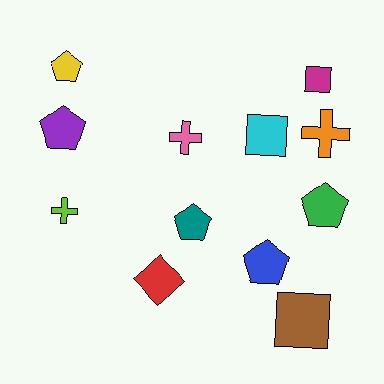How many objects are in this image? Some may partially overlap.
There are 12 objects.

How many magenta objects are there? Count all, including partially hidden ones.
There is 1 magenta object.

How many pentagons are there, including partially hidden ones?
There are 5 pentagons.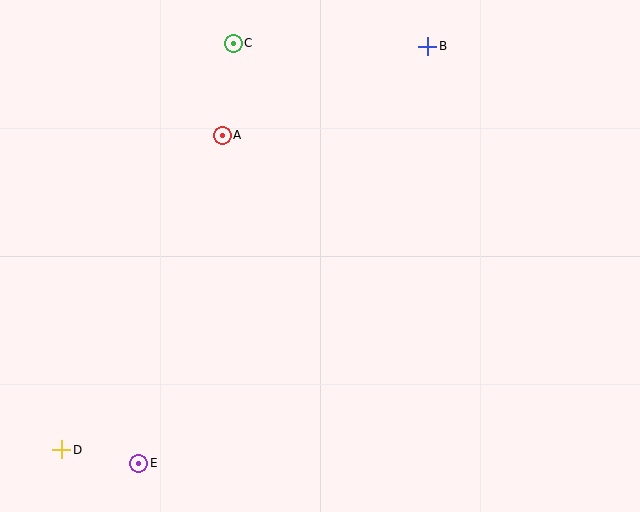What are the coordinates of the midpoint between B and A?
The midpoint between B and A is at (325, 91).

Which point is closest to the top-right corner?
Point B is closest to the top-right corner.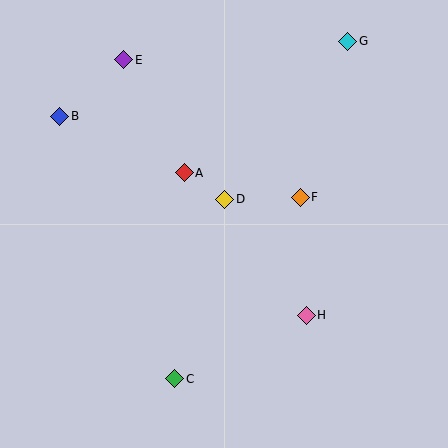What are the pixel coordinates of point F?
Point F is at (300, 197).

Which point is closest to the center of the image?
Point D at (225, 199) is closest to the center.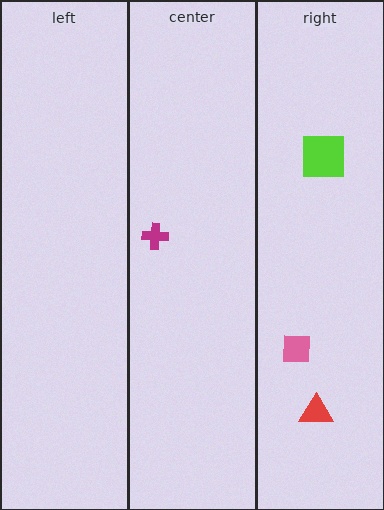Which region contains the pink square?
The right region.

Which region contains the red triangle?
The right region.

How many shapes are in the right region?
3.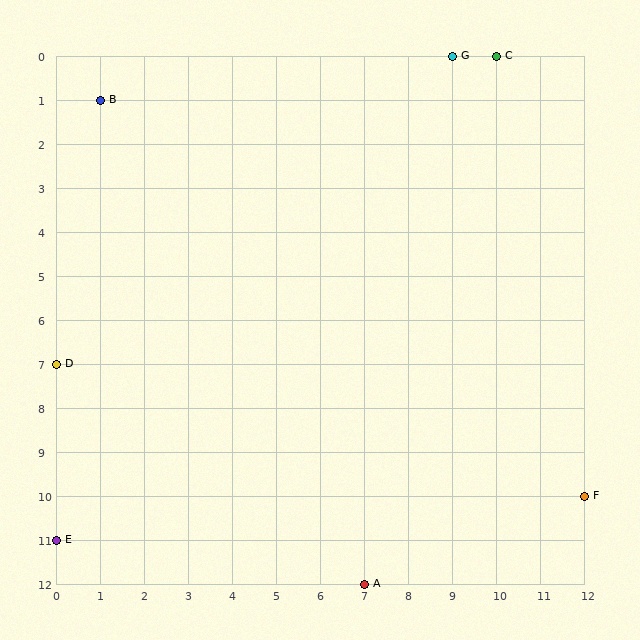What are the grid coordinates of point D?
Point D is at grid coordinates (0, 7).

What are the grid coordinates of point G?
Point G is at grid coordinates (9, 0).